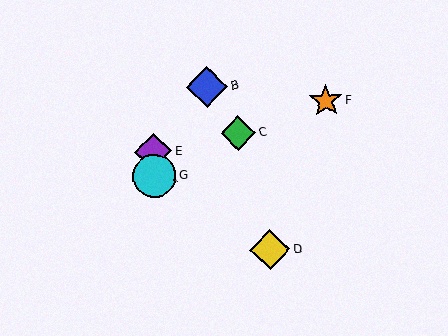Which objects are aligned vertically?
Objects A, E, G are aligned vertically.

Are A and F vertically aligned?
No, A is at x≈154 and F is at x≈326.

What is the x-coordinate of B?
Object B is at x≈207.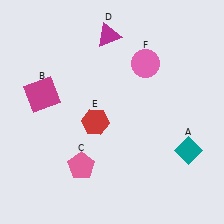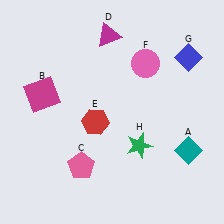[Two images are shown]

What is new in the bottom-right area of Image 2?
A green star (H) was added in the bottom-right area of Image 2.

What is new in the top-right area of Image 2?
A blue diamond (G) was added in the top-right area of Image 2.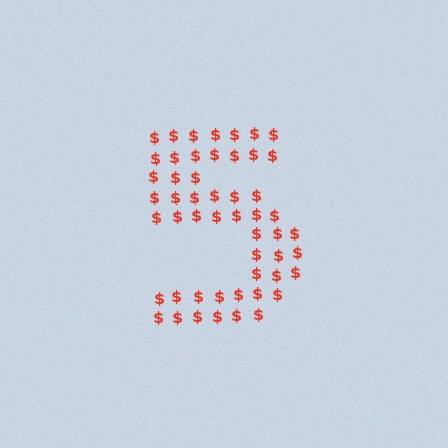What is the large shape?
The large shape is the digit 5.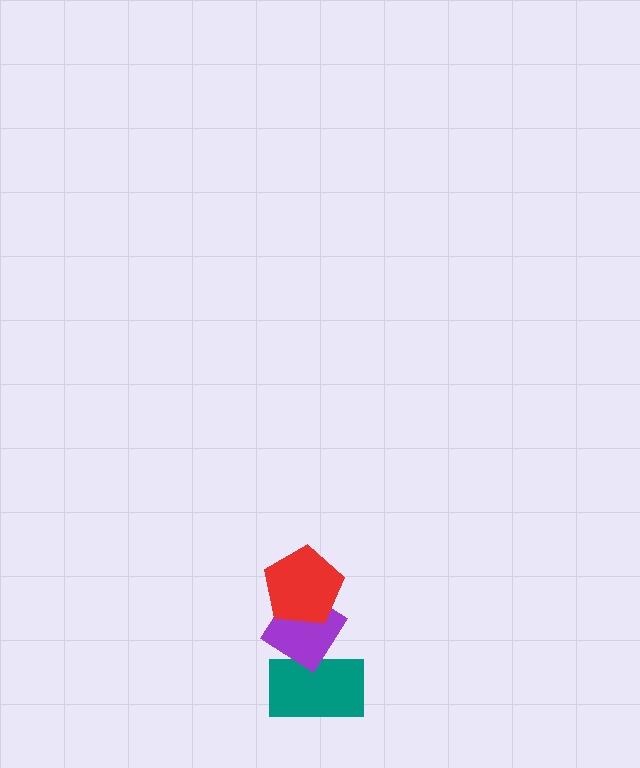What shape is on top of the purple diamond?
The red pentagon is on top of the purple diamond.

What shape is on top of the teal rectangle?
The purple diamond is on top of the teal rectangle.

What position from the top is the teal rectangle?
The teal rectangle is 3rd from the top.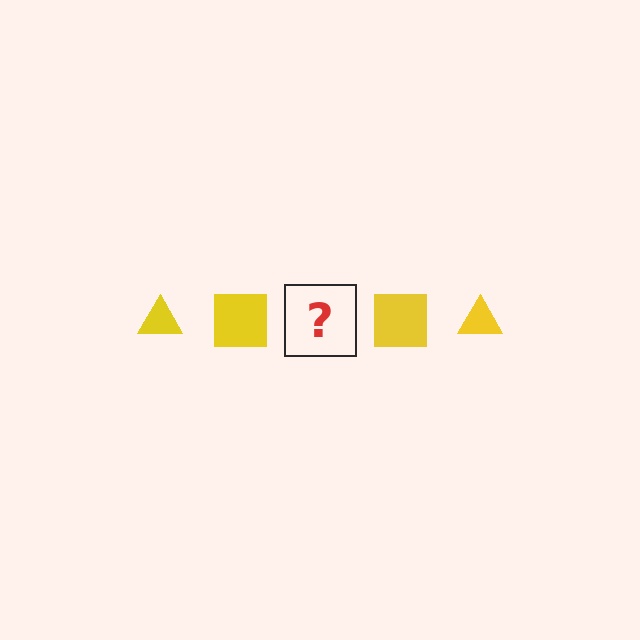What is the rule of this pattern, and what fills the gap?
The rule is that the pattern cycles through triangle, square shapes in yellow. The gap should be filled with a yellow triangle.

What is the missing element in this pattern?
The missing element is a yellow triangle.